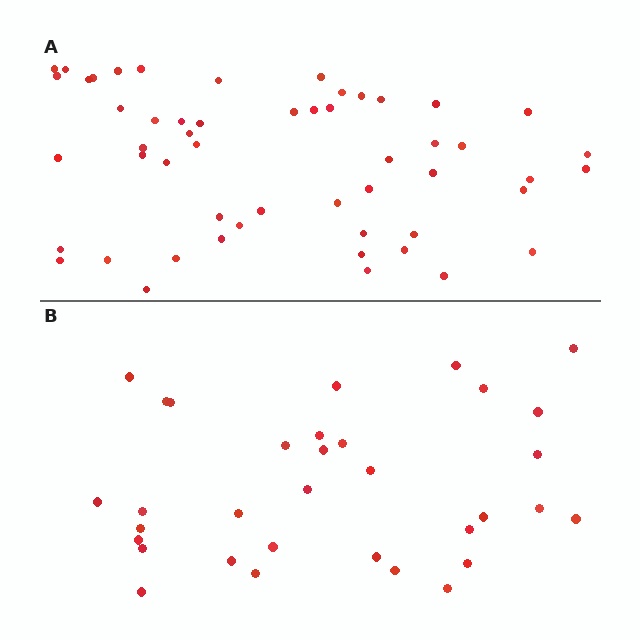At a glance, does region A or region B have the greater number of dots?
Region A (the top region) has more dots.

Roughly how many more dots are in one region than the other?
Region A has approximately 20 more dots than region B.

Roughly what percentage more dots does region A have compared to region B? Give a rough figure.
About 60% more.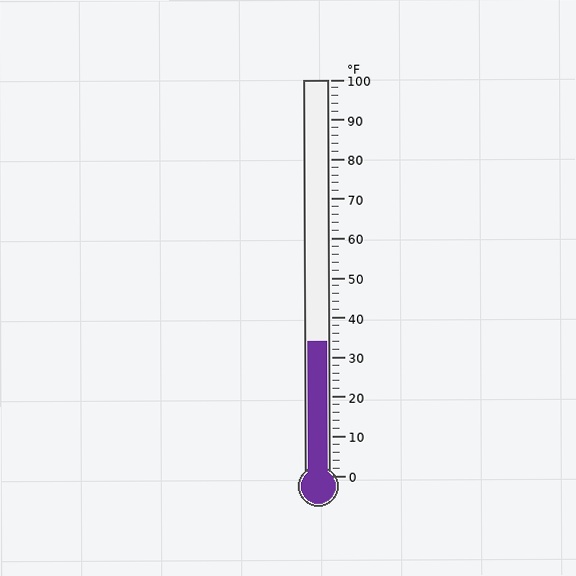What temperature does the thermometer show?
The thermometer shows approximately 34°F.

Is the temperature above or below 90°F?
The temperature is below 90°F.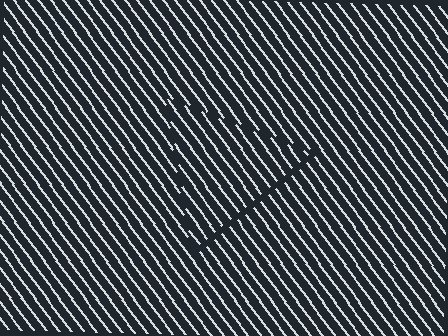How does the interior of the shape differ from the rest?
The interior of the shape contains the same grating, shifted by half a period — the contour is defined by the phase discontinuity where line-ends from the inner and outer gratings abut.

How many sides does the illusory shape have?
3 sides — the line-ends trace a triangle.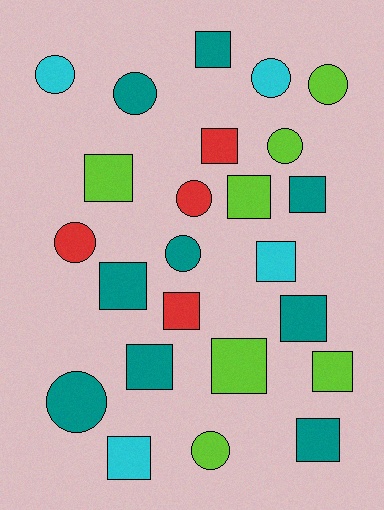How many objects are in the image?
There are 24 objects.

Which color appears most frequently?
Teal, with 9 objects.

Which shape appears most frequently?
Square, with 14 objects.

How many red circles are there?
There are 2 red circles.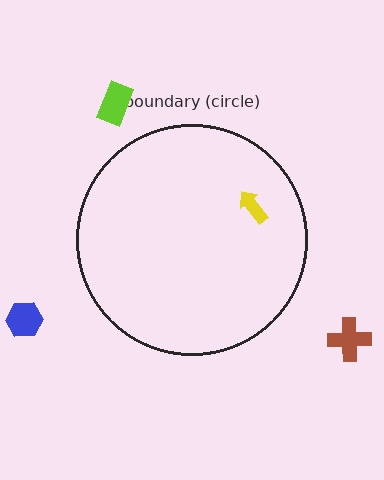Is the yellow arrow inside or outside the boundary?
Inside.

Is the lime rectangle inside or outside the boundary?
Outside.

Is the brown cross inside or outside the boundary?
Outside.